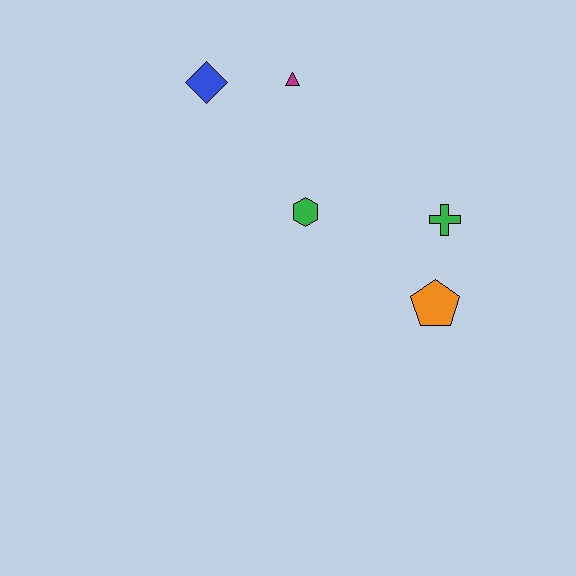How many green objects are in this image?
There are 2 green objects.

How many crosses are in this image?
There is 1 cross.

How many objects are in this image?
There are 5 objects.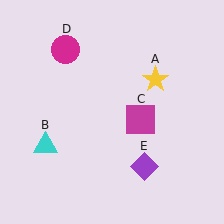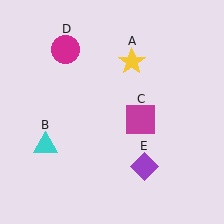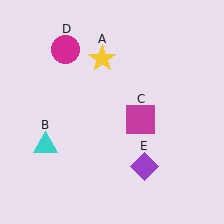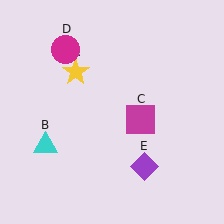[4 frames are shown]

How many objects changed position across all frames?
1 object changed position: yellow star (object A).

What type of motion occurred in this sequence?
The yellow star (object A) rotated counterclockwise around the center of the scene.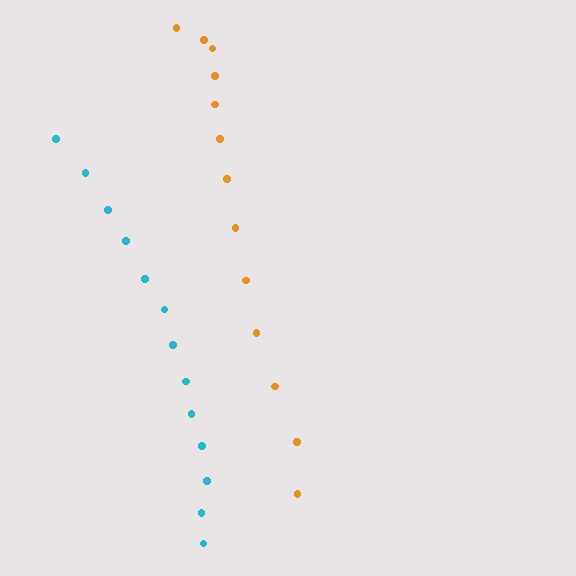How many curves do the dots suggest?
There are 2 distinct paths.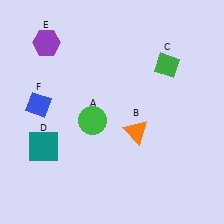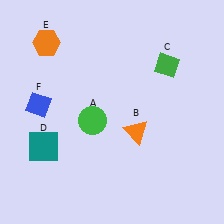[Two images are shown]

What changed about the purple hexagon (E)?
In Image 1, E is purple. In Image 2, it changed to orange.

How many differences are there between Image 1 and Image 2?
There is 1 difference between the two images.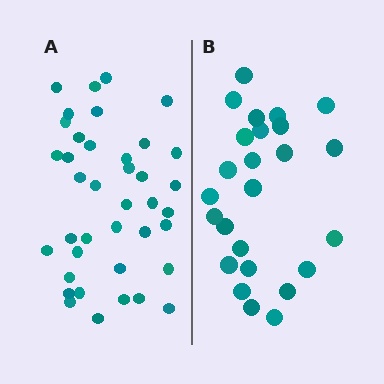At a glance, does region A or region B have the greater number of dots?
Region A (the left region) has more dots.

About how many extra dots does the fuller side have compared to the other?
Region A has approximately 15 more dots than region B.